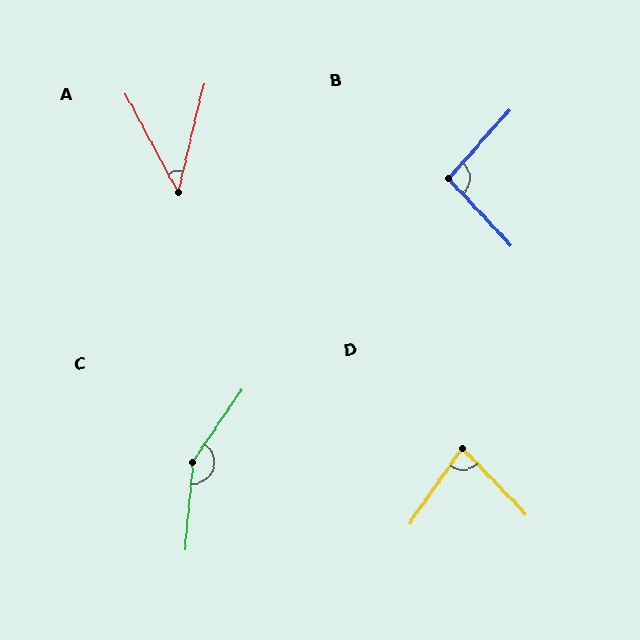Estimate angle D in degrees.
Approximately 79 degrees.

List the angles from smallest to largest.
A (41°), D (79°), B (95°), C (151°).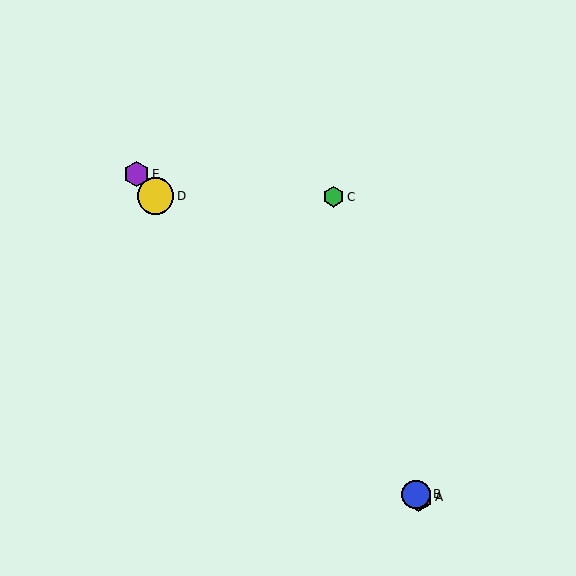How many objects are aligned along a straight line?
4 objects (A, B, D, E) are aligned along a straight line.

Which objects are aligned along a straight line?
Objects A, B, D, E are aligned along a straight line.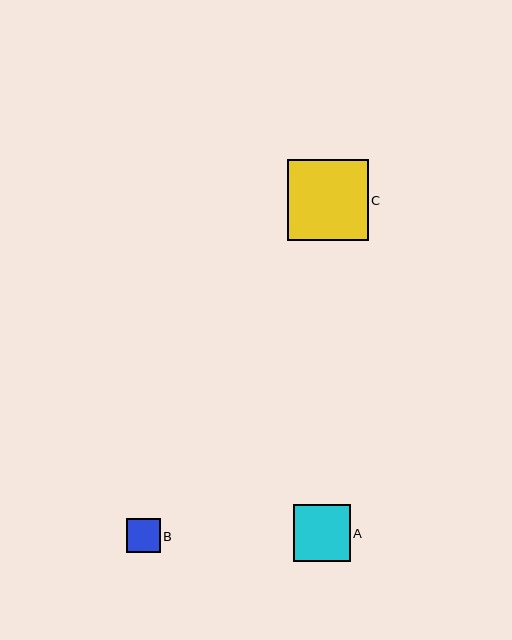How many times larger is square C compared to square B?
Square C is approximately 2.4 times the size of square B.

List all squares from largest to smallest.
From largest to smallest: C, A, B.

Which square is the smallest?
Square B is the smallest with a size of approximately 33 pixels.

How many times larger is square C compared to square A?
Square C is approximately 1.4 times the size of square A.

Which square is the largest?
Square C is the largest with a size of approximately 81 pixels.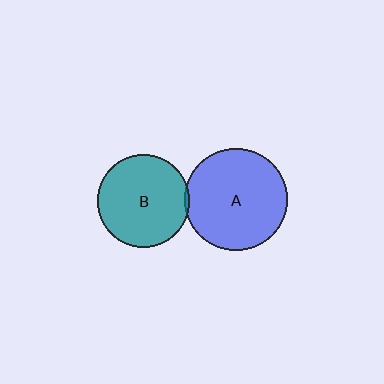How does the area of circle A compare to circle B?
Approximately 1.2 times.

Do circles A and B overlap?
Yes.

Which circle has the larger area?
Circle A (blue).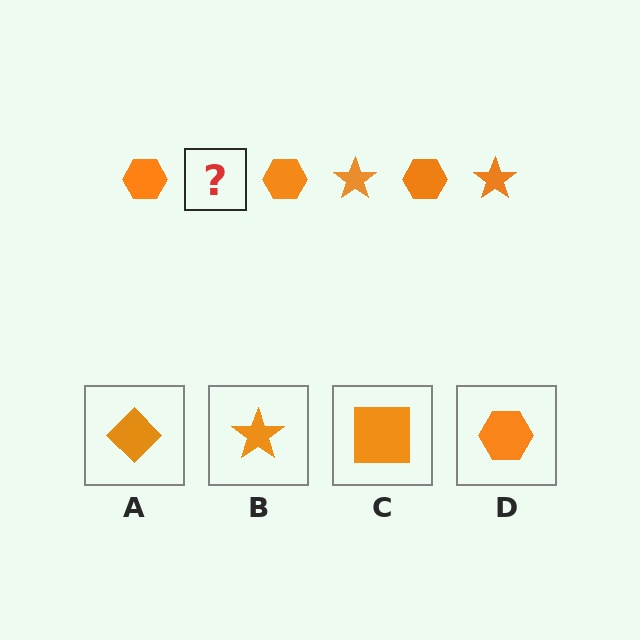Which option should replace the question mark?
Option B.